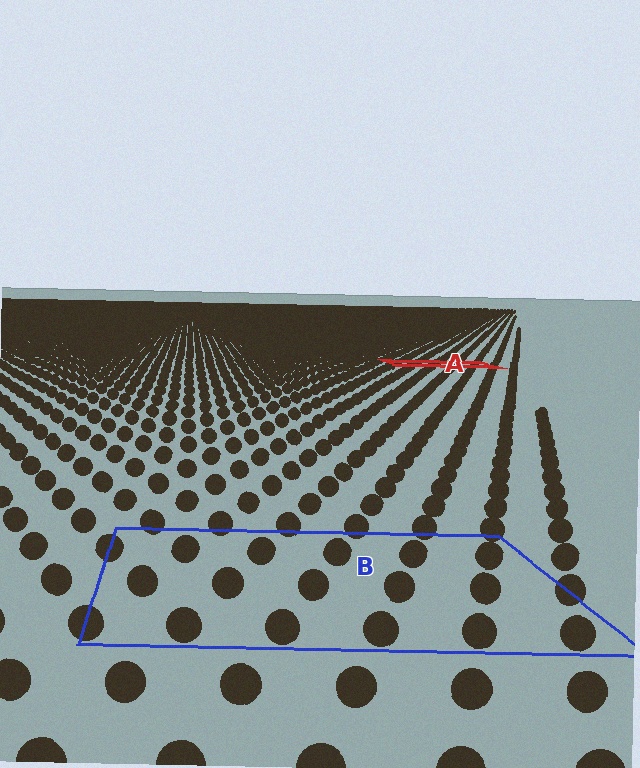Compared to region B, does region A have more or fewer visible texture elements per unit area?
Region A has more texture elements per unit area — they are packed more densely because it is farther away.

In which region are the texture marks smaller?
The texture marks are smaller in region A, because it is farther away.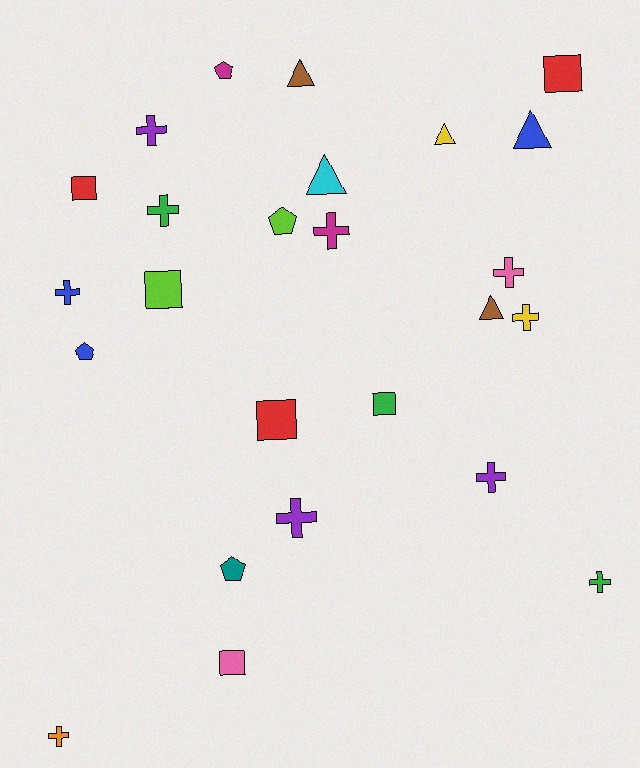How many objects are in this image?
There are 25 objects.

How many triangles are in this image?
There are 5 triangles.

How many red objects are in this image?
There are 3 red objects.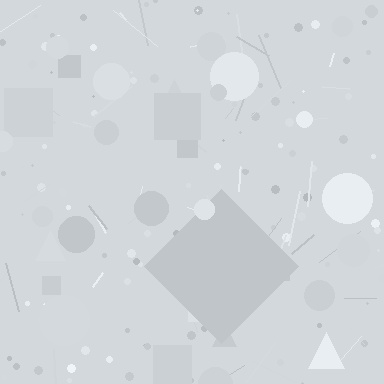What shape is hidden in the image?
A diamond is hidden in the image.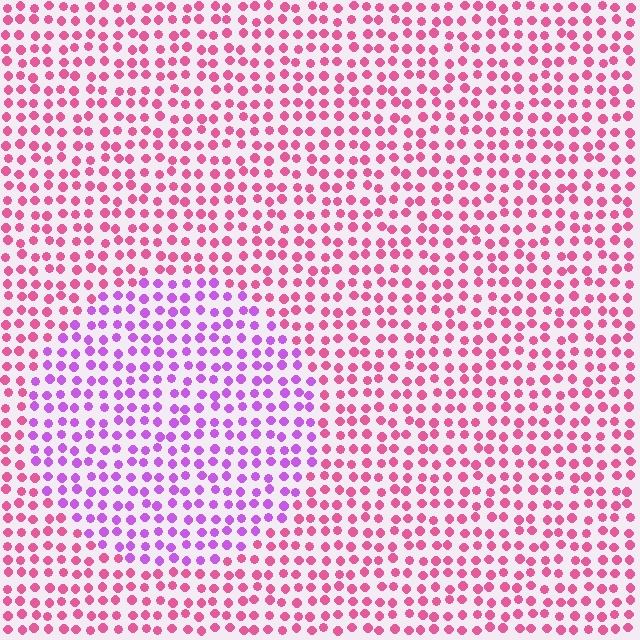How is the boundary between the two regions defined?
The boundary is defined purely by a slight shift in hue (about 45 degrees). Spacing, size, and orientation are identical on both sides.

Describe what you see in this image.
The image is filled with small pink elements in a uniform arrangement. A circle-shaped region is visible where the elements are tinted to a slightly different hue, forming a subtle color boundary.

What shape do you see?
I see a circle.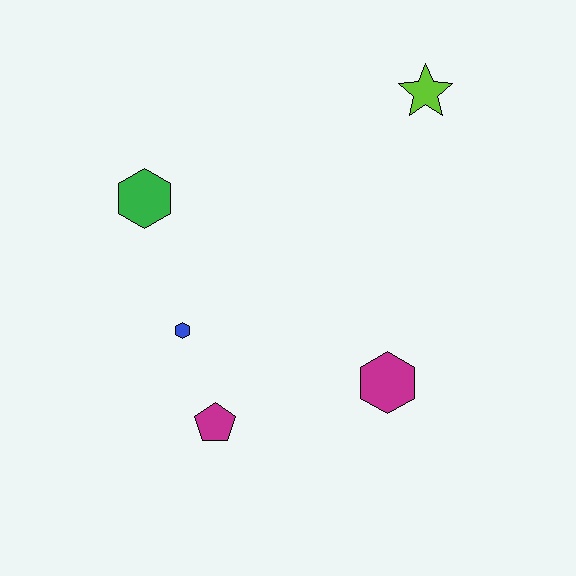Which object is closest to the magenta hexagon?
The magenta pentagon is closest to the magenta hexagon.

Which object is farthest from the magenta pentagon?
The lime star is farthest from the magenta pentagon.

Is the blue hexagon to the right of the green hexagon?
Yes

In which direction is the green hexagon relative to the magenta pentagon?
The green hexagon is above the magenta pentagon.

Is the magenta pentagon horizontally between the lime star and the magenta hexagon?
No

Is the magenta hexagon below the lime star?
Yes